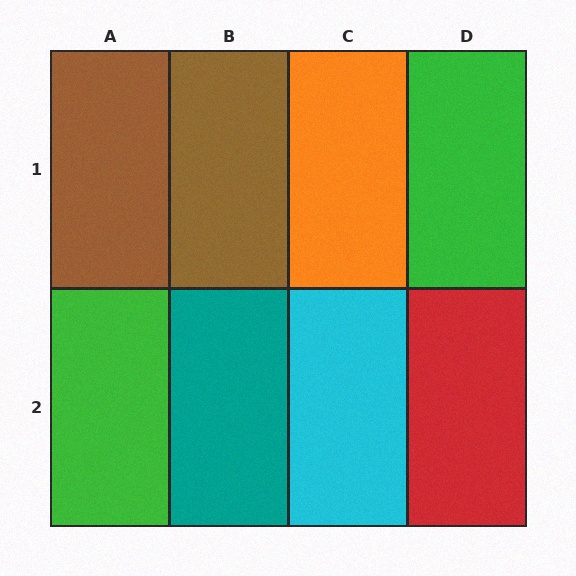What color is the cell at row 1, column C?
Orange.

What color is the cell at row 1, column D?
Green.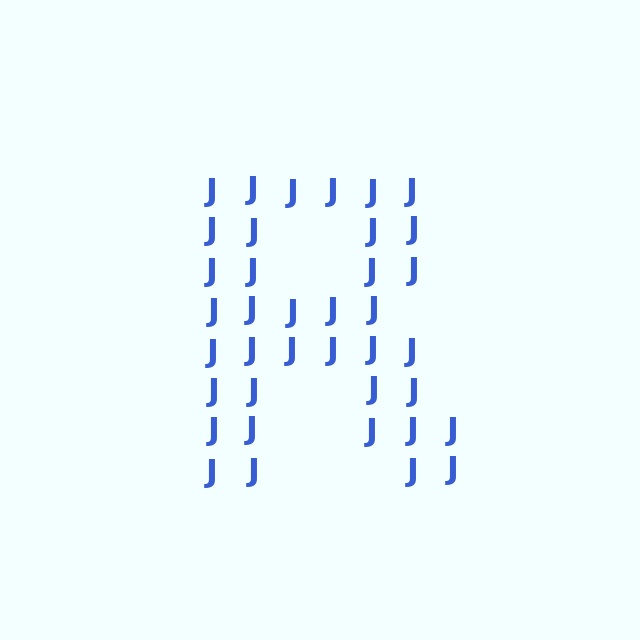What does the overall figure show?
The overall figure shows the letter R.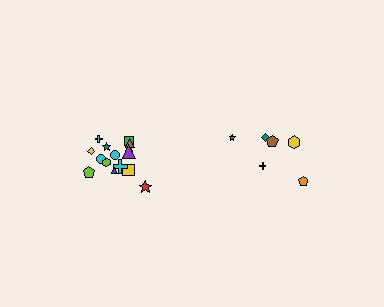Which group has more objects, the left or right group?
The left group.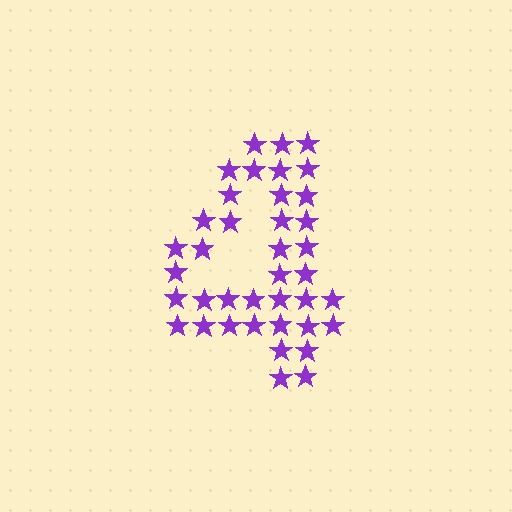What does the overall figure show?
The overall figure shows the digit 4.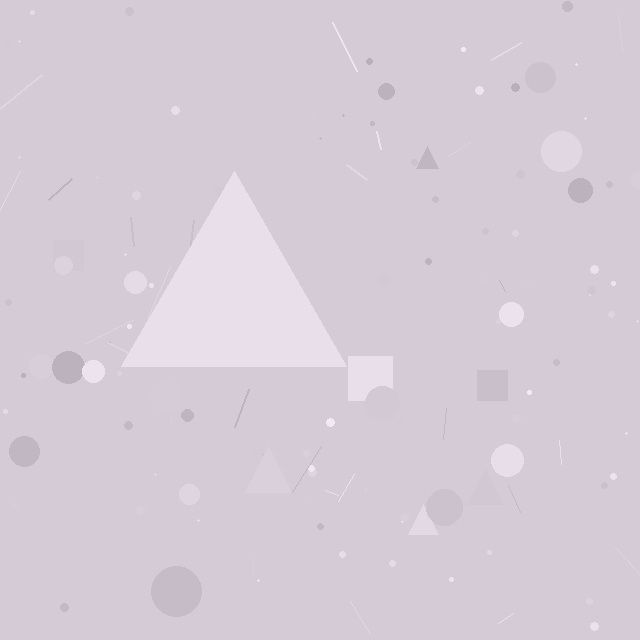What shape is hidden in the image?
A triangle is hidden in the image.